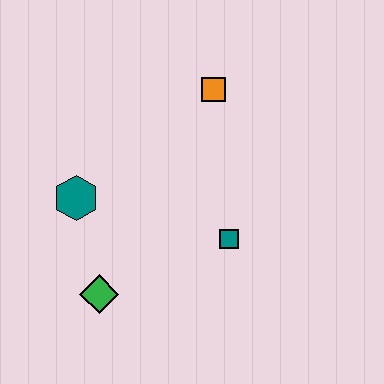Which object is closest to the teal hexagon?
The green diamond is closest to the teal hexagon.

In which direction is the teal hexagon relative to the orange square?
The teal hexagon is to the left of the orange square.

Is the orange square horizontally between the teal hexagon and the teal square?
Yes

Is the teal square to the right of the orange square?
Yes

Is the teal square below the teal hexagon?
Yes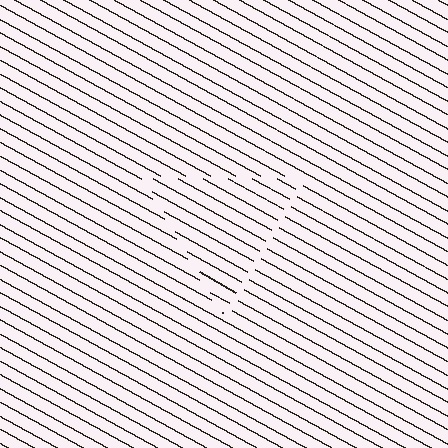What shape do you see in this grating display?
An illusory triangle. The interior of the shape contains the same grating, shifted by half a period — the contour is defined by the phase discontinuity where line-ends from the inner and outer gratings abut.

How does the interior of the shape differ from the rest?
The interior of the shape contains the same grating, shifted by half a period — the contour is defined by the phase discontinuity where line-ends from the inner and outer gratings abut.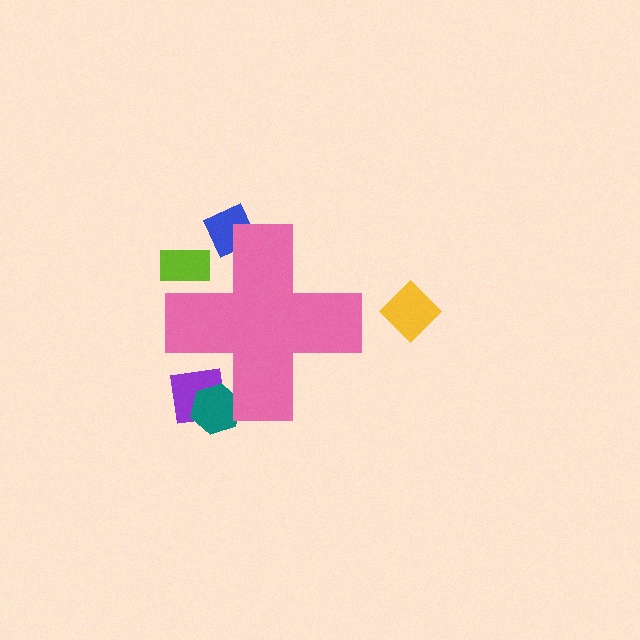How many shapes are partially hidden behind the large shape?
4 shapes are partially hidden.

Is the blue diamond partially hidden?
Yes, the blue diamond is partially hidden behind the pink cross.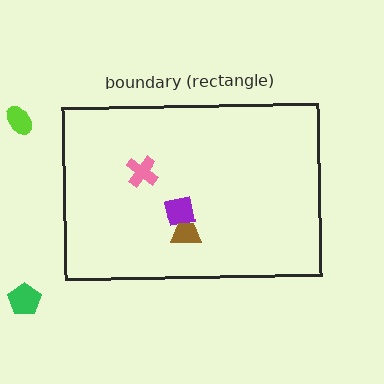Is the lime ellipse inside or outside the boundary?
Outside.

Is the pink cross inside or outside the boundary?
Inside.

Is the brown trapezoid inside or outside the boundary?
Inside.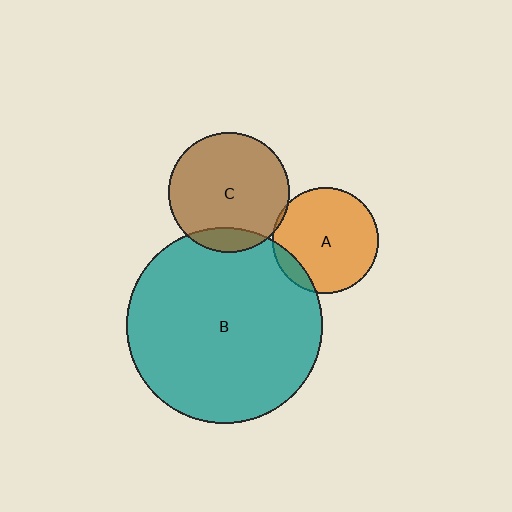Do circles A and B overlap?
Yes.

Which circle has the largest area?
Circle B (teal).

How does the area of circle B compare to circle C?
Approximately 2.6 times.